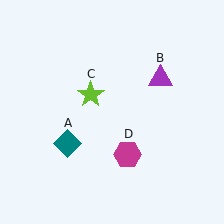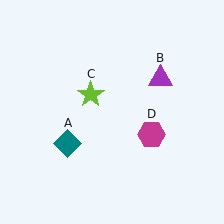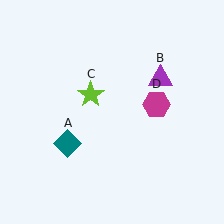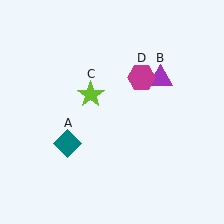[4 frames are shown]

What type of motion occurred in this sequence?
The magenta hexagon (object D) rotated counterclockwise around the center of the scene.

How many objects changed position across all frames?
1 object changed position: magenta hexagon (object D).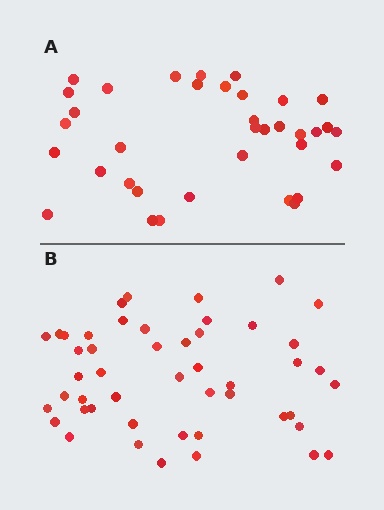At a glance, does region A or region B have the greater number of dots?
Region B (the bottom region) has more dots.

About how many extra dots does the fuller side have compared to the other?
Region B has roughly 12 or so more dots than region A.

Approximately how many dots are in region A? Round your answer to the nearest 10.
About 40 dots. (The exact count is 36, which rounds to 40.)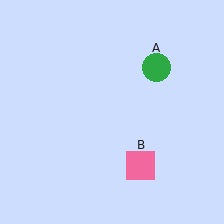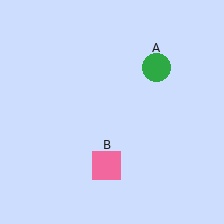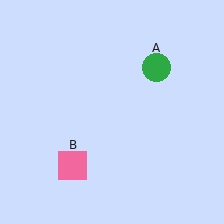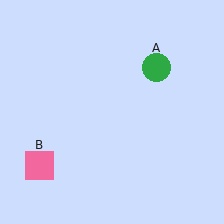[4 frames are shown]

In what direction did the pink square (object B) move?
The pink square (object B) moved left.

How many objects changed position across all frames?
1 object changed position: pink square (object B).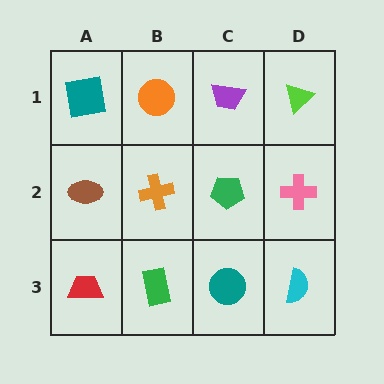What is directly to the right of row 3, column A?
A green rectangle.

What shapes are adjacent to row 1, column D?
A pink cross (row 2, column D), a purple trapezoid (row 1, column C).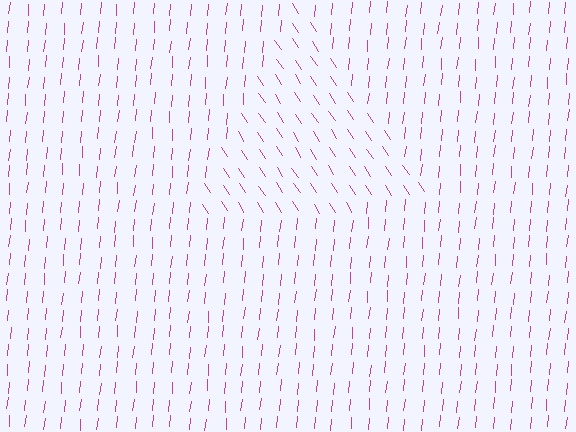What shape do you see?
I see a triangle.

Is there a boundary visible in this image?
Yes, there is a texture boundary formed by a change in line orientation.